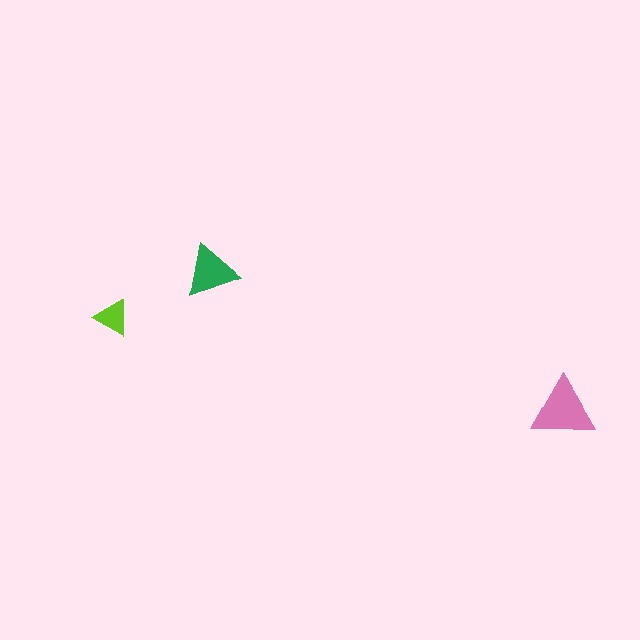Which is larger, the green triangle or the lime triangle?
The green one.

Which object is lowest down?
The pink triangle is bottommost.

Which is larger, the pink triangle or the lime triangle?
The pink one.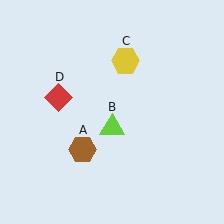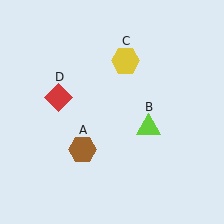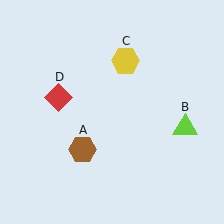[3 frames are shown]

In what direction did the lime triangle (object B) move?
The lime triangle (object B) moved right.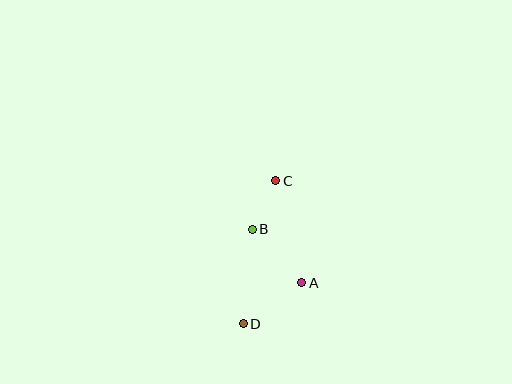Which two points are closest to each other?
Points B and C are closest to each other.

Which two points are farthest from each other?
Points C and D are farthest from each other.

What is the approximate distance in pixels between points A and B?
The distance between A and B is approximately 73 pixels.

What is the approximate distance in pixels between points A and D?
The distance between A and D is approximately 71 pixels.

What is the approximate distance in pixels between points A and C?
The distance between A and C is approximately 105 pixels.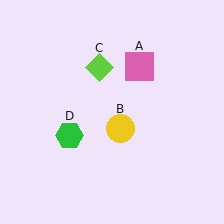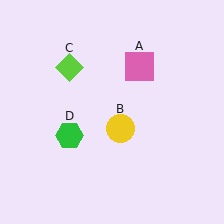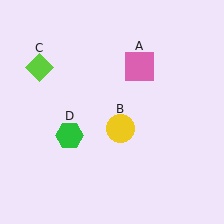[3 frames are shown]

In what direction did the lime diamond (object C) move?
The lime diamond (object C) moved left.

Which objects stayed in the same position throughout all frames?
Pink square (object A) and yellow circle (object B) and green hexagon (object D) remained stationary.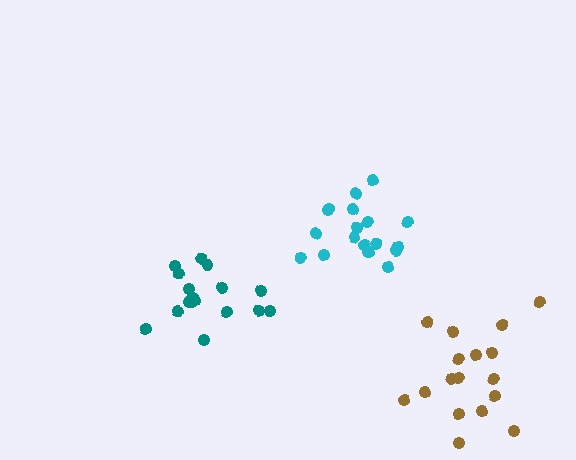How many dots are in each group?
Group 1: 17 dots, Group 2: 17 dots, Group 3: 19 dots (53 total).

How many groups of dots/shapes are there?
There are 3 groups.